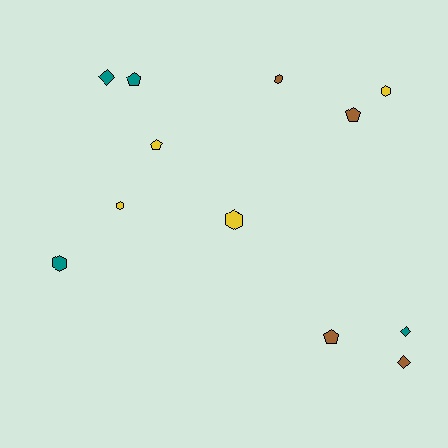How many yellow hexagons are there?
There are 3 yellow hexagons.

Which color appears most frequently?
Brown, with 4 objects.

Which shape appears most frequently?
Hexagon, with 5 objects.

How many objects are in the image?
There are 12 objects.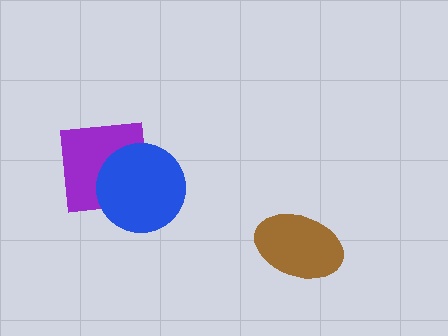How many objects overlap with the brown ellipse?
0 objects overlap with the brown ellipse.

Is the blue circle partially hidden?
No, no other shape covers it.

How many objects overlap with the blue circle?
1 object overlaps with the blue circle.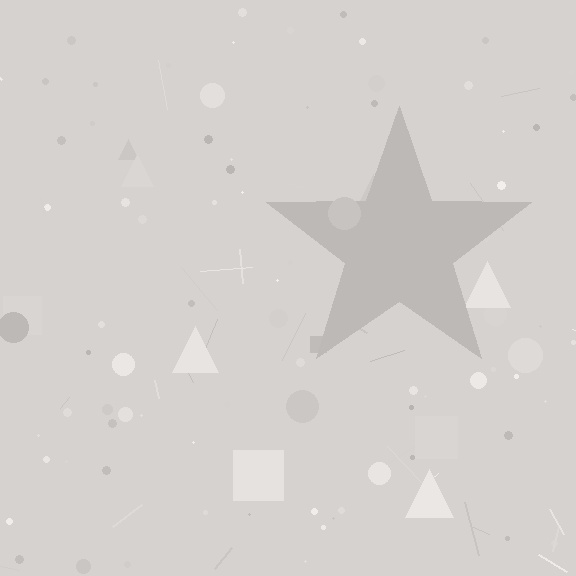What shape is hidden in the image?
A star is hidden in the image.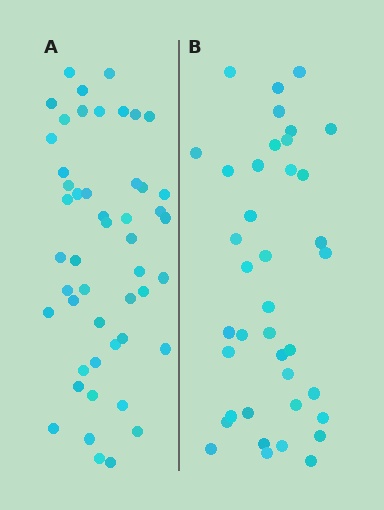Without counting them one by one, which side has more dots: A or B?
Region A (the left region) has more dots.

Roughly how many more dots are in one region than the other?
Region A has roughly 10 or so more dots than region B.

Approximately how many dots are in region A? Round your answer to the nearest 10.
About 50 dots. (The exact count is 49, which rounds to 50.)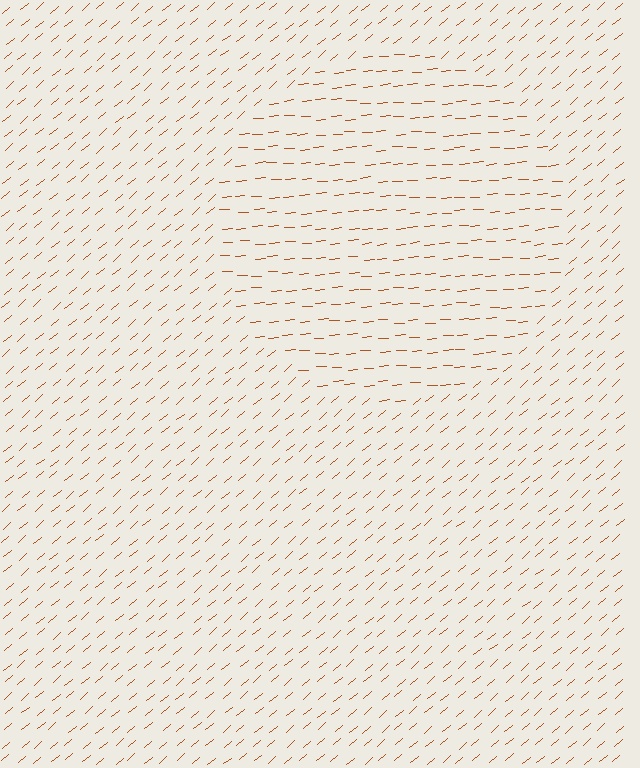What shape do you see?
I see a circle.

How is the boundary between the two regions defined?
The boundary is defined purely by a change in line orientation (approximately 36 degrees difference). All lines are the same color and thickness.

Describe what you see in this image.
The image is filled with small brown line segments. A circle region in the image has lines oriented differently from the surrounding lines, creating a visible texture boundary.